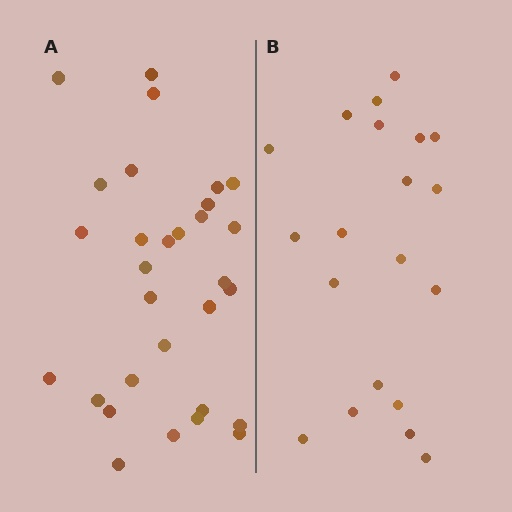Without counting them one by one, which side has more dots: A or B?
Region A (the left region) has more dots.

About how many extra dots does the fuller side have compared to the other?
Region A has roughly 10 or so more dots than region B.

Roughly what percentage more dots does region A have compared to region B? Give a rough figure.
About 50% more.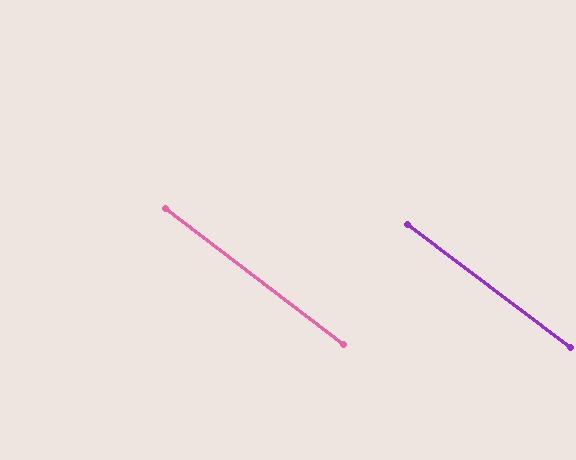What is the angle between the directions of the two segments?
Approximately 0 degrees.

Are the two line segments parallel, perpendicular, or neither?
Parallel — their directions differ by only 0.0°.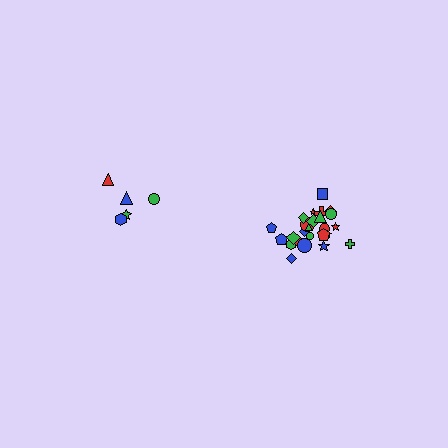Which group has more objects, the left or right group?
The right group.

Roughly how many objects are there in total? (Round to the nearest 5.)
Roughly 30 objects in total.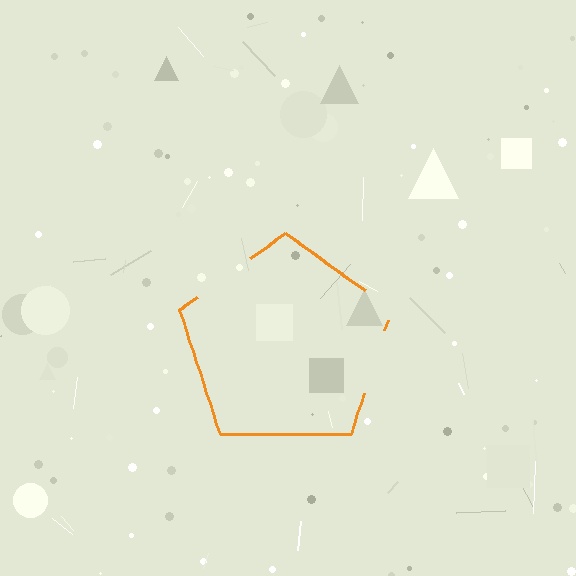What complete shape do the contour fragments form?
The contour fragments form a pentagon.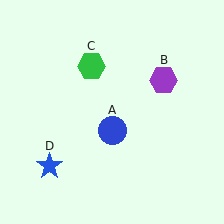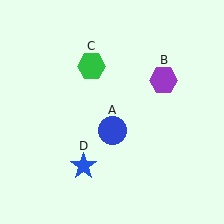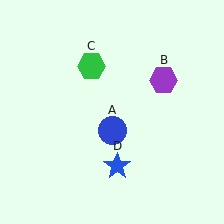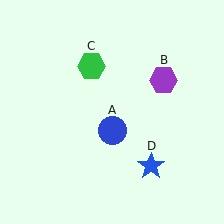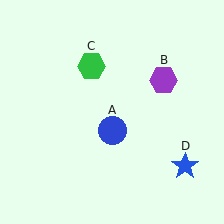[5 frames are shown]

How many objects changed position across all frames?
1 object changed position: blue star (object D).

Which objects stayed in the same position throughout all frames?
Blue circle (object A) and purple hexagon (object B) and green hexagon (object C) remained stationary.